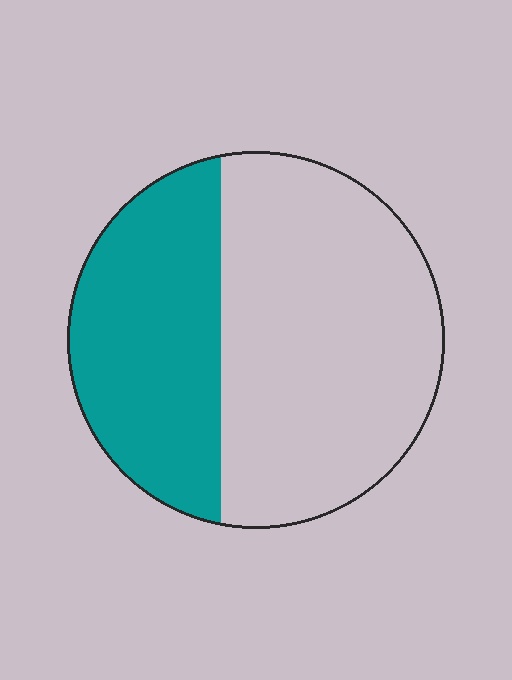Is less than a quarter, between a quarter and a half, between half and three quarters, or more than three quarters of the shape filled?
Between a quarter and a half.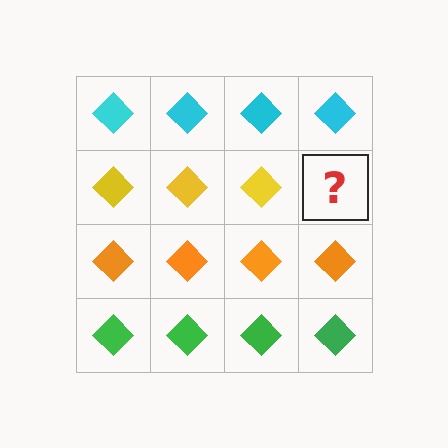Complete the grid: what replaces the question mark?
The question mark should be replaced with a yellow diamond.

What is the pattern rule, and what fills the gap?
The rule is that each row has a consistent color. The gap should be filled with a yellow diamond.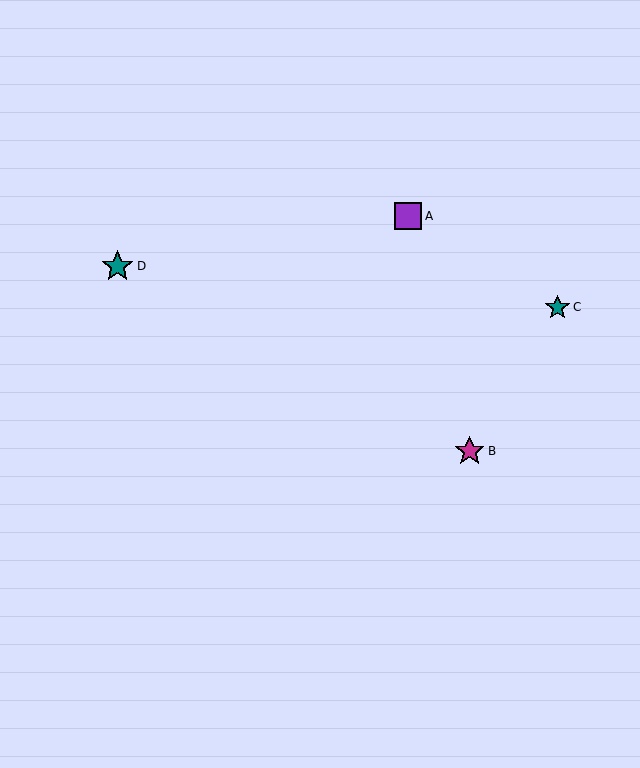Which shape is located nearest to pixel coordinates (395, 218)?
The purple square (labeled A) at (408, 216) is nearest to that location.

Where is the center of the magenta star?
The center of the magenta star is at (470, 451).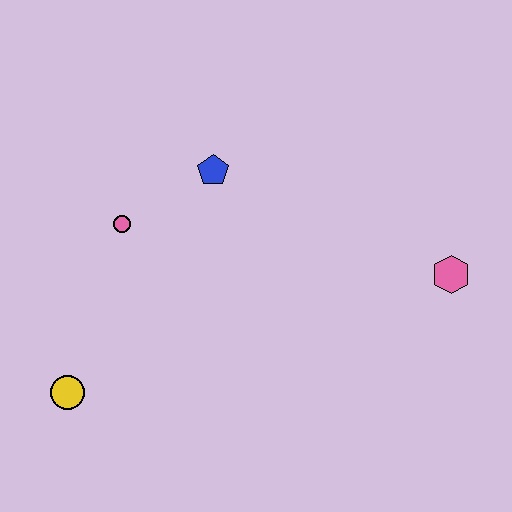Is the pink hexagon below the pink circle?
Yes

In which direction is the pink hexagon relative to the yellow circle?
The pink hexagon is to the right of the yellow circle.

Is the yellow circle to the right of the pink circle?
No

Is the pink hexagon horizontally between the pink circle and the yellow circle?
No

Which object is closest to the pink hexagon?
The blue pentagon is closest to the pink hexagon.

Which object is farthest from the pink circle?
The pink hexagon is farthest from the pink circle.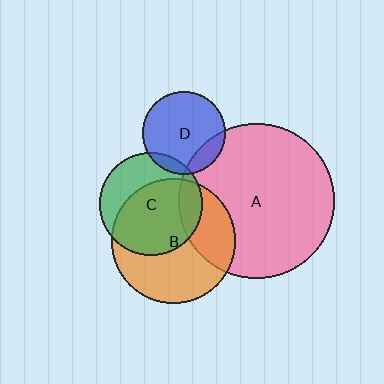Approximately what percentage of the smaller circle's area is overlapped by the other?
Approximately 10%.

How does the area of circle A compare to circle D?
Approximately 3.5 times.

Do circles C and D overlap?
Yes.